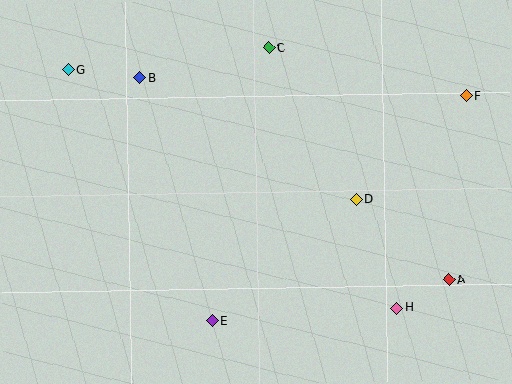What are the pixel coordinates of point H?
Point H is at (397, 308).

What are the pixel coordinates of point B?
Point B is at (140, 78).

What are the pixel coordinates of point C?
Point C is at (269, 48).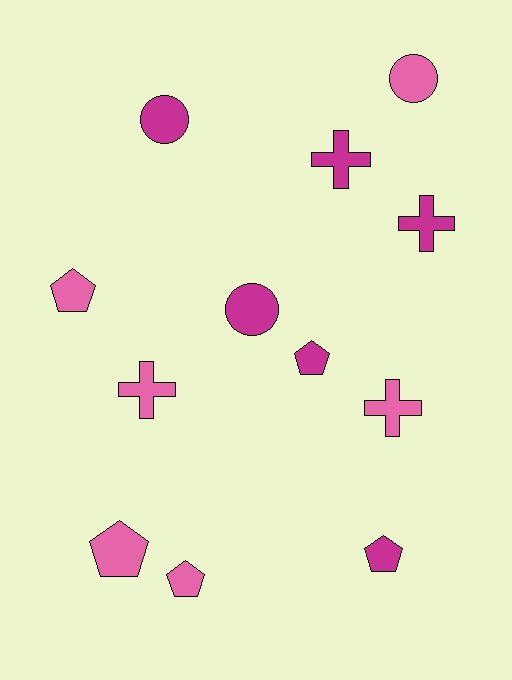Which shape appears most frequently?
Pentagon, with 5 objects.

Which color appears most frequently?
Magenta, with 6 objects.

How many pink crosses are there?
There are 2 pink crosses.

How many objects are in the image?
There are 12 objects.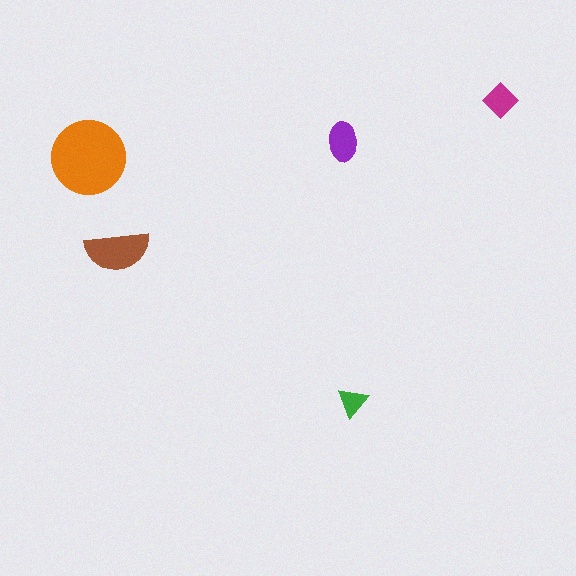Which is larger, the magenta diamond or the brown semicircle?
The brown semicircle.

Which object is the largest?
The orange circle.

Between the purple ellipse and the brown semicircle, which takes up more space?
The brown semicircle.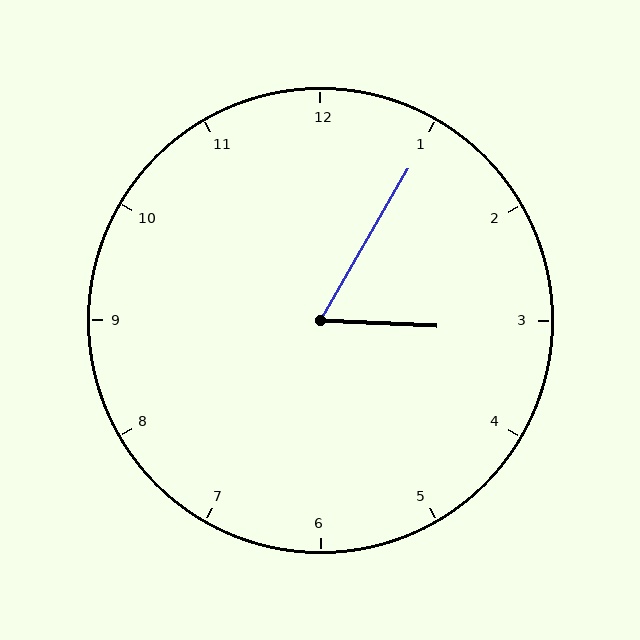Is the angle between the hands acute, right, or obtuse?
It is acute.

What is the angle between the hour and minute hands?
Approximately 62 degrees.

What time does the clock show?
3:05.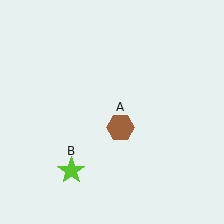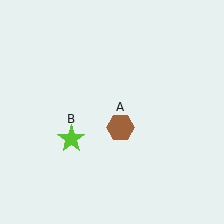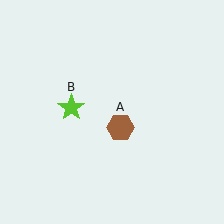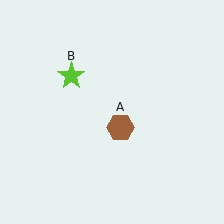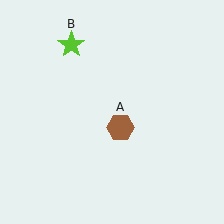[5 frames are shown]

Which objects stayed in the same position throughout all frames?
Brown hexagon (object A) remained stationary.